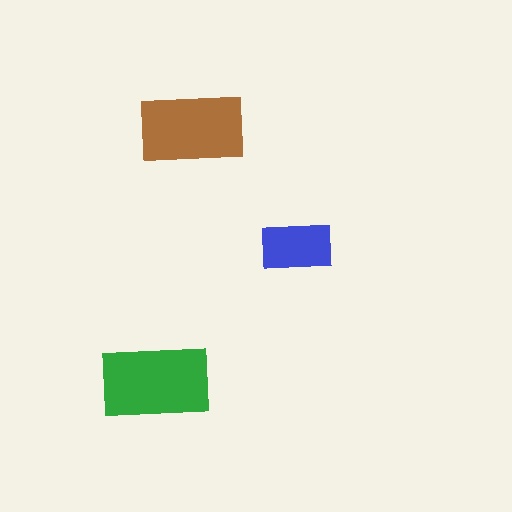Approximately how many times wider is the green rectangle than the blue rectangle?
About 1.5 times wider.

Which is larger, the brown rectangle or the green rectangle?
The green one.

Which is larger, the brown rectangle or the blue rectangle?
The brown one.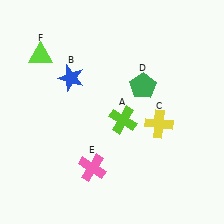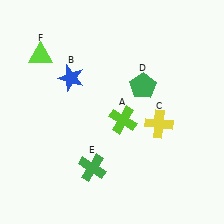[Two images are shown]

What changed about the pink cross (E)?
In Image 1, E is pink. In Image 2, it changed to green.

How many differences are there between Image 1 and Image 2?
There is 1 difference between the two images.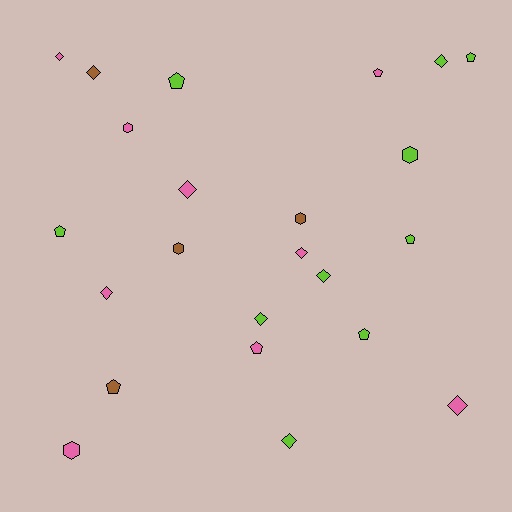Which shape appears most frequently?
Diamond, with 10 objects.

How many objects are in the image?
There are 23 objects.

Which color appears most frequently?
Lime, with 10 objects.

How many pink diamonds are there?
There are 5 pink diamonds.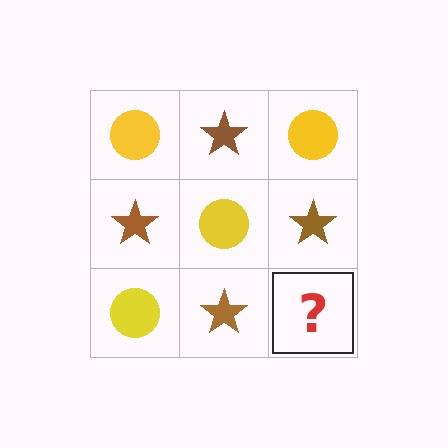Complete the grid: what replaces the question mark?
The question mark should be replaced with a yellow circle.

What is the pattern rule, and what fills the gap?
The rule is that it alternates yellow circle and brown star in a checkerboard pattern. The gap should be filled with a yellow circle.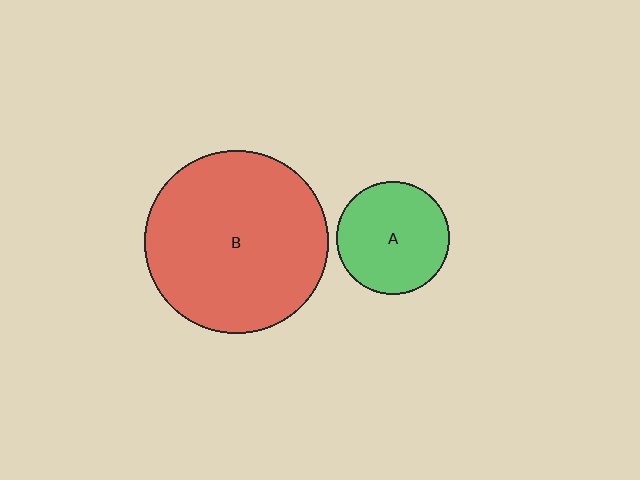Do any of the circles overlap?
No, none of the circles overlap.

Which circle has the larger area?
Circle B (red).